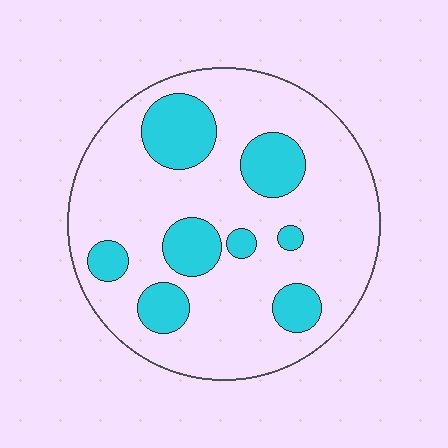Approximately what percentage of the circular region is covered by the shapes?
Approximately 25%.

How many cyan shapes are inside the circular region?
8.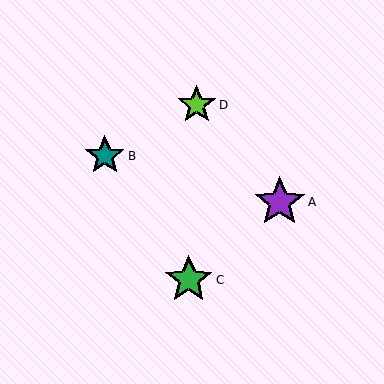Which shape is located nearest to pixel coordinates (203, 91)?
The lime star (labeled D) at (197, 105) is nearest to that location.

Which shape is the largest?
The purple star (labeled A) is the largest.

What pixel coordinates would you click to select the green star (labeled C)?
Click at (189, 280) to select the green star C.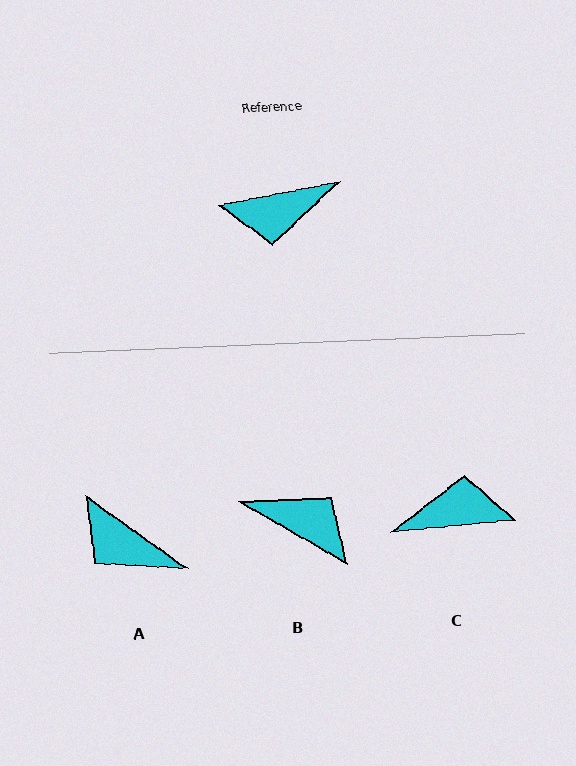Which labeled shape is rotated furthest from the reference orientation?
C, about 174 degrees away.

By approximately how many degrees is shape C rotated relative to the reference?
Approximately 174 degrees counter-clockwise.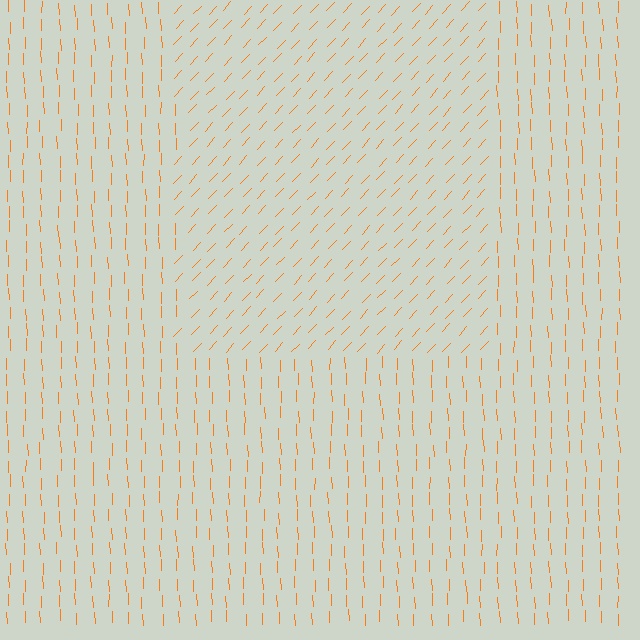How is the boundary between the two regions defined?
The boundary is defined purely by a change in line orientation (approximately 45 degrees difference). All lines are the same color and thickness.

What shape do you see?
I see a rectangle.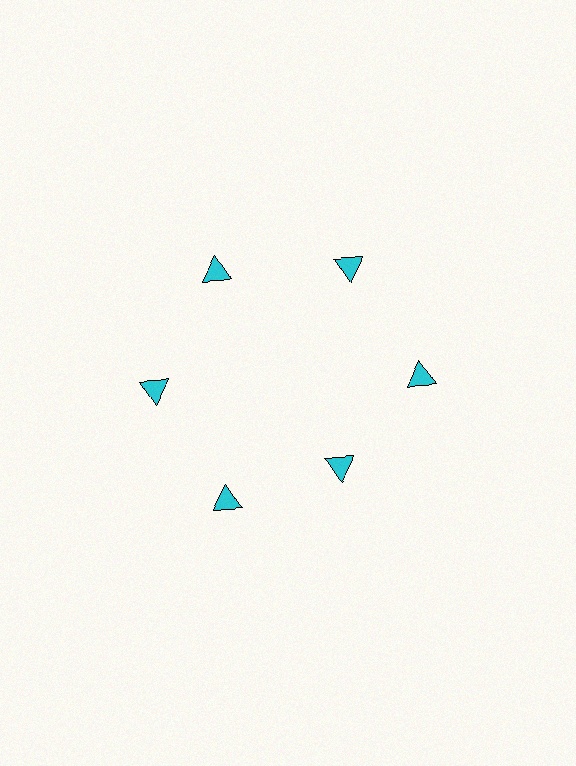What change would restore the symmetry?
The symmetry would be restored by moving it outward, back onto the ring so that all 6 triangles sit at equal angles and equal distance from the center.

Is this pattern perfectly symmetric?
No. The 6 cyan triangles are arranged in a ring, but one element near the 5 o'clock position is pulled inward toward the center, breaking the 6-fold rotational symmetry.